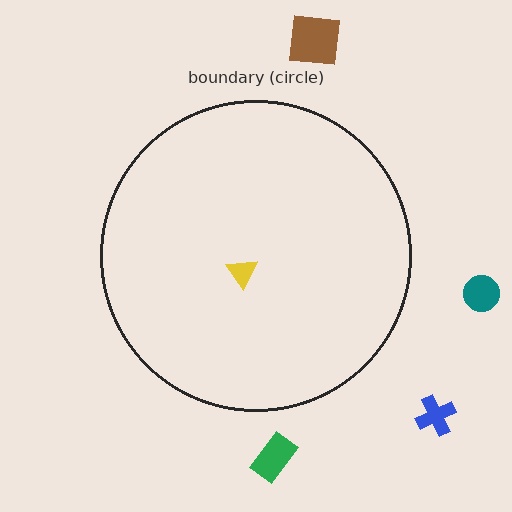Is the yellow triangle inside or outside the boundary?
Inside.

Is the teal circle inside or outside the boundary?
Outside.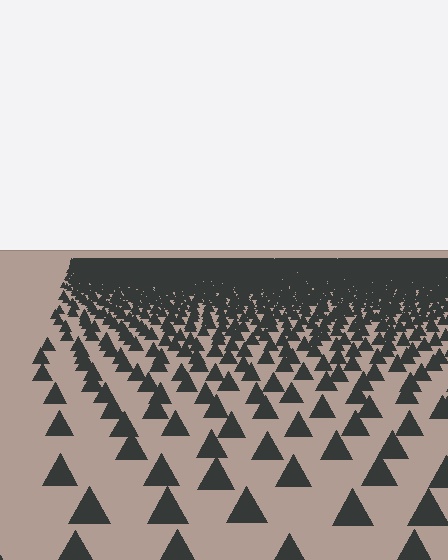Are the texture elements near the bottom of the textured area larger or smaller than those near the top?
Larger. Near the bottom, elements are closer to the viewer and appear at a bigger on-screen size.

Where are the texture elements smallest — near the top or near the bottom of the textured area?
Near the top.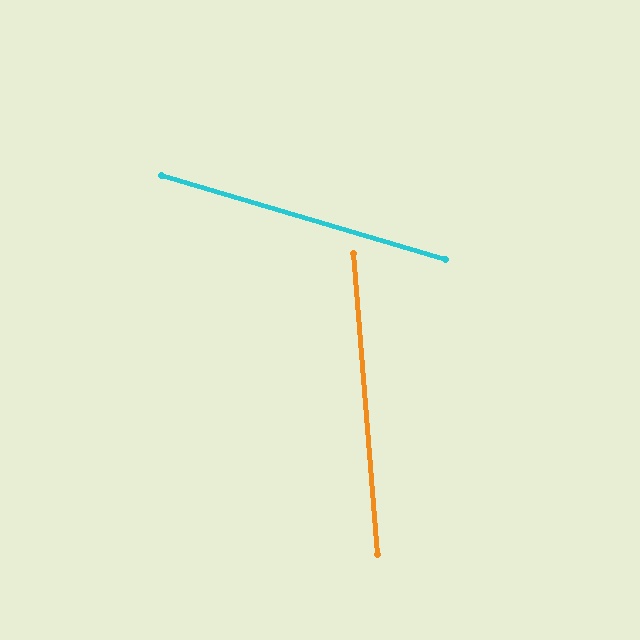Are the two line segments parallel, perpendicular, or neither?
Neither parallel nor perpendicular — they differ by about 69°.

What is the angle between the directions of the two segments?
Approximately 69 degrees.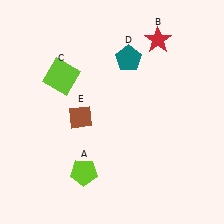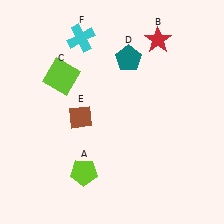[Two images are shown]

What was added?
A cyan cross (F) was added in Image 2.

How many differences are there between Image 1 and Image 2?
There is 1 difference between the two images.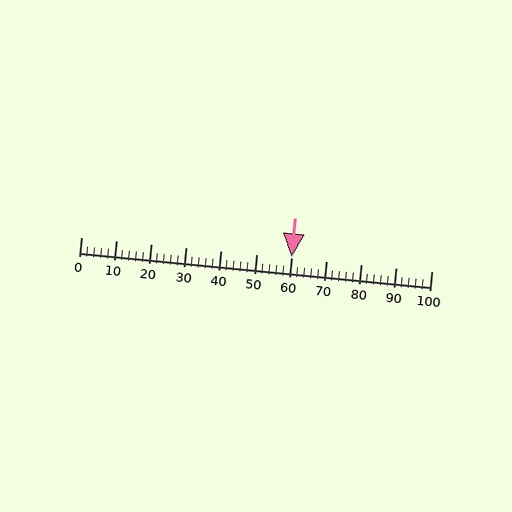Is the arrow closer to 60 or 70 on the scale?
The arrow is closer to 60.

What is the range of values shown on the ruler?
The ruler shows values from 0 to 100.